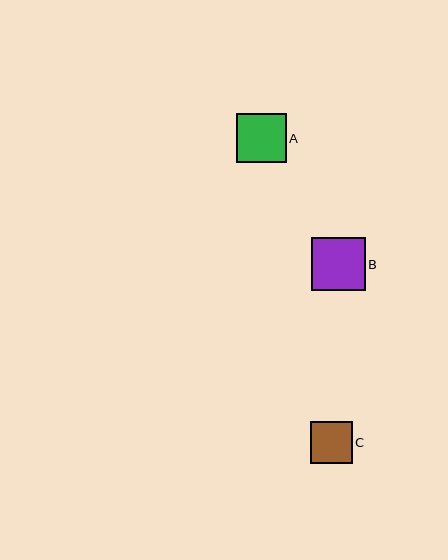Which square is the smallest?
Square C is the smallest with a size of approximately 42 pixels.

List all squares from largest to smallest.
From largest to smallest: B, A, C.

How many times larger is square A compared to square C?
Square A is approximately 1.2 times the size of square C.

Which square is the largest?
Square B is the largest with a size of approximately 53 pixels.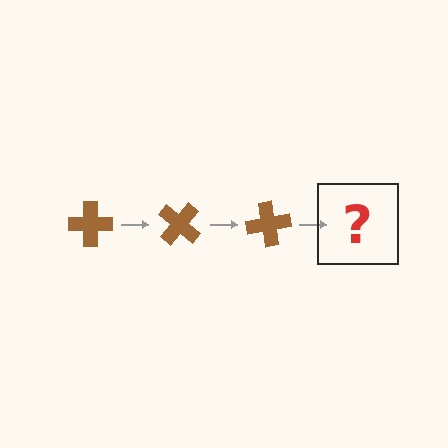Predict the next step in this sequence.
The next step is a brown cross rotated 120 degrees.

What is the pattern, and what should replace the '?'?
The pattern is that the cross rotates 40 degrees each step. The '?' should be a brown cross rotated 120 degrees.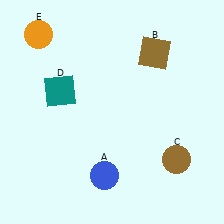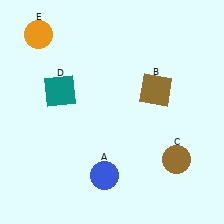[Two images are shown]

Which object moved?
The brown square (B) moved down.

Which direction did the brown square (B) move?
The brown square (B) moved down.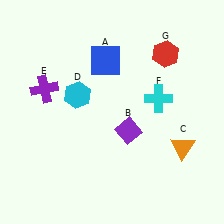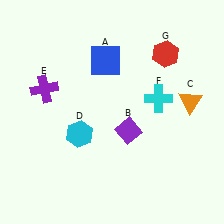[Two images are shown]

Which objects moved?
The objects that moved are: the orange triangle (C), the cyan hexagon (D).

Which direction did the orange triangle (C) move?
The orange triangle (C) moved up.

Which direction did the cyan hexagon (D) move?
The cyan hexagon (D) moved down.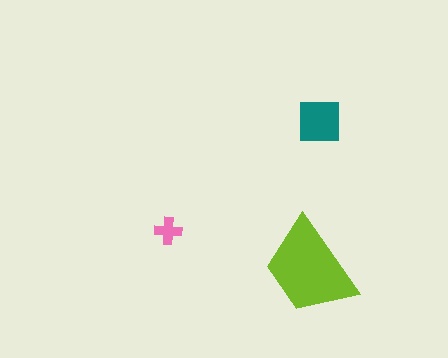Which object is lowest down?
The lime trapezoid is bottommost.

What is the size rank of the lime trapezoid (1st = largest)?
1st.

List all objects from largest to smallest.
The lime trapezoid, the teal square, the pink cross.